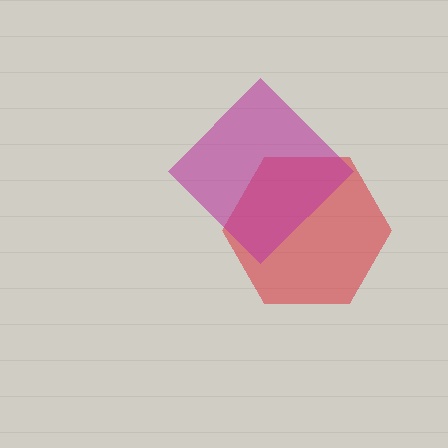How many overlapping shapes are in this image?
There are 2 overlapping shapes in the image.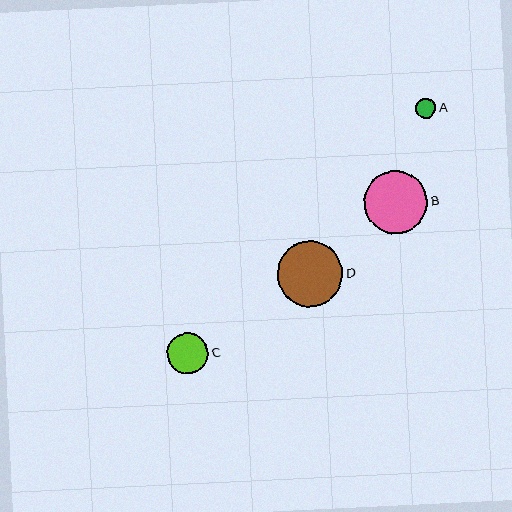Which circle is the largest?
Circle D is the largest with a size of approximately 66 pixels.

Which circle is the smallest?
Circle A is the smallest with a size of approximately 20 pixels.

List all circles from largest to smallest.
From largest to smallest: D, B, C, A.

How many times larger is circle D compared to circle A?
Circle D is approximately 3.2 times the size of circle A.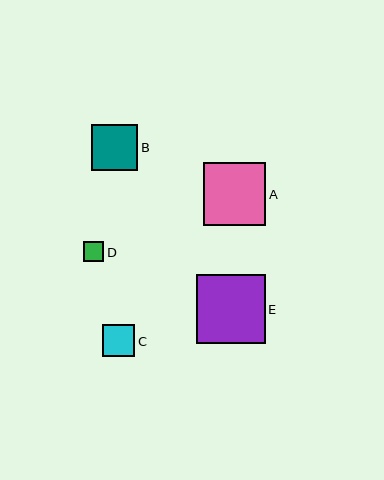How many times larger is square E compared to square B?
Square E is approximately 1.5 times the size of square B.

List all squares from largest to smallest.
From largest to smallest: E, A, B, C, D.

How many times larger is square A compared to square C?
Square A is approximately 1.9 times the size of square C.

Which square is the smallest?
Square D is the smallest with a size of approximately 20 pixels.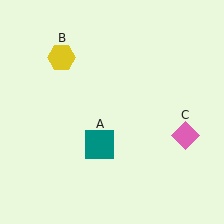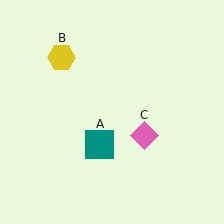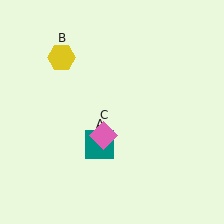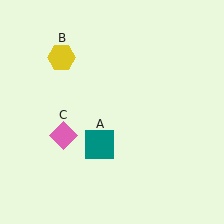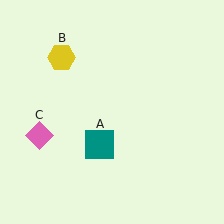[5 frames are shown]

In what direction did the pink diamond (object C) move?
The pink diamond (object C) moved left.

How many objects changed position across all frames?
1 object changed position: pink diamond (object C).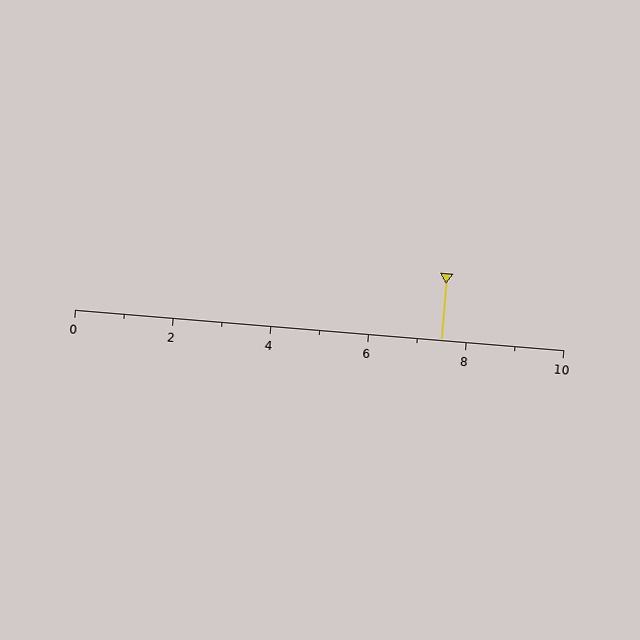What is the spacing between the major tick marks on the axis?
The major ticks are spaced 2 apart.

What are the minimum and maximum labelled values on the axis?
The axis runs from 0 to 10.